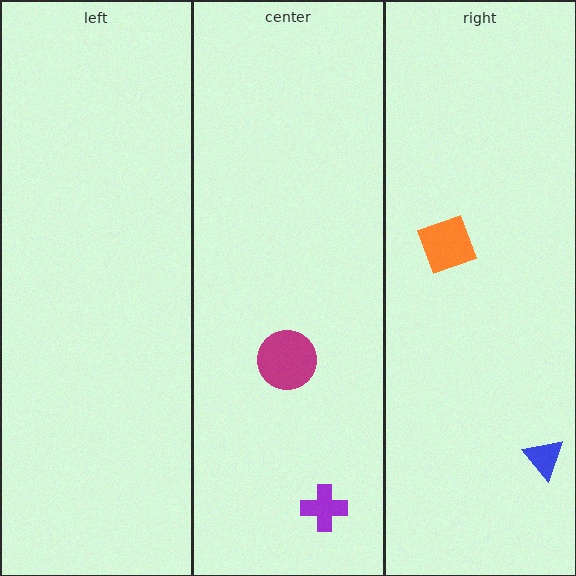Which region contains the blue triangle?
The right region.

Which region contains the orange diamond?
The right region.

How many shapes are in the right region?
2.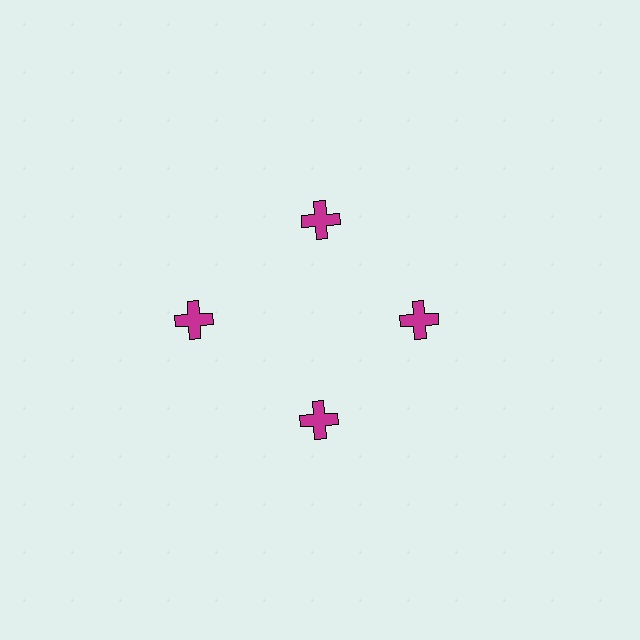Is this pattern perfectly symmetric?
No. The 4 magenta crosses are arranged in a ring, but one element near the 9 o'clock position is pushed outward from the center, breaking the 4-fold rotational symmetry.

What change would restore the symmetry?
The symmetry would be restored by moving it inward, back onto the ring so that all 4 crosses sit at equal angles and equal distance from the center.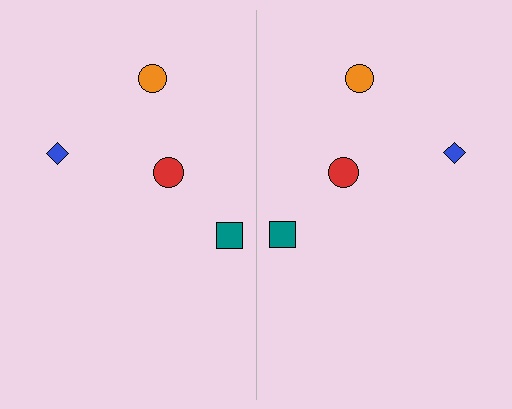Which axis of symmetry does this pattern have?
The pattern has a vertical axis of symmetry running through the center of the image.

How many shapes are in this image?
There are 8 shapes in this image.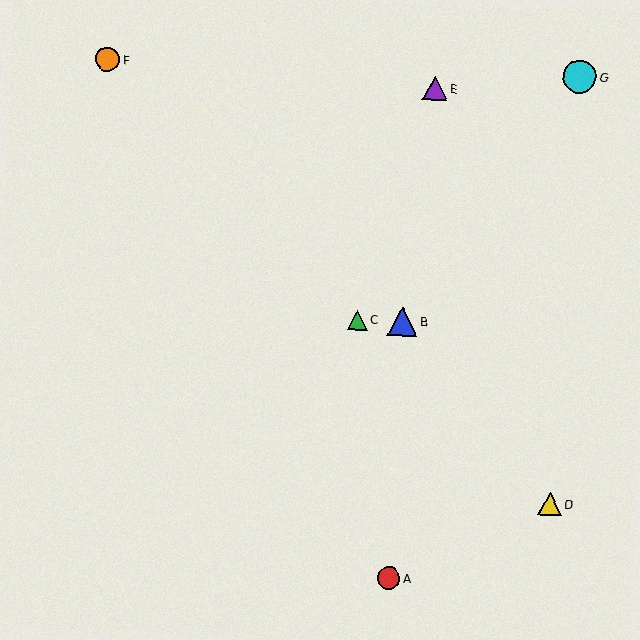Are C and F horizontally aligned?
No, C is at y≈320 and F is at y≈59.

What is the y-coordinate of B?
Object B is at y≈322.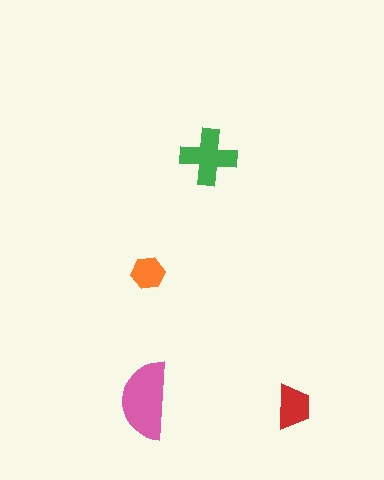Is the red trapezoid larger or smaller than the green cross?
Smaller.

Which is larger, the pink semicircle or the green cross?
The pink semicircle.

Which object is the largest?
The pink semicircle.